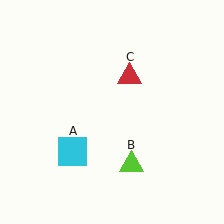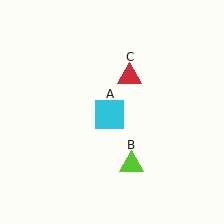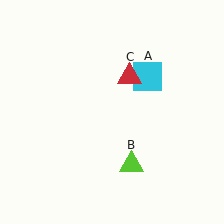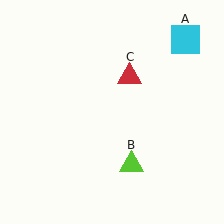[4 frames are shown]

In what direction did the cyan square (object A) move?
The cyan square (object A) moved up and to the right.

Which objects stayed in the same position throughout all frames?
Lime triangle (object B) and red triangle (object C) remained stationary.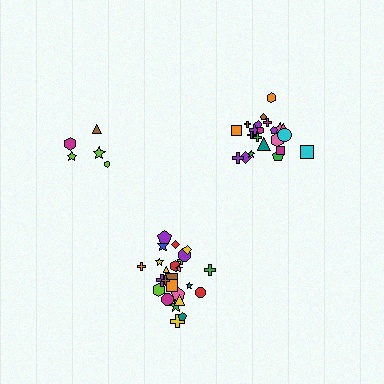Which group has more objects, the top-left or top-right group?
The top-right group.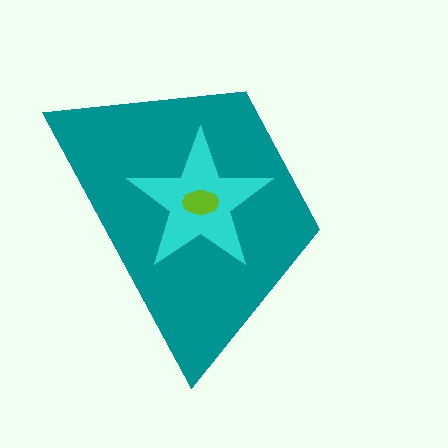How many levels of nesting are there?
3.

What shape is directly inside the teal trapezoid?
The cyan star.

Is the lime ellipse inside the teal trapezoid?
Yes.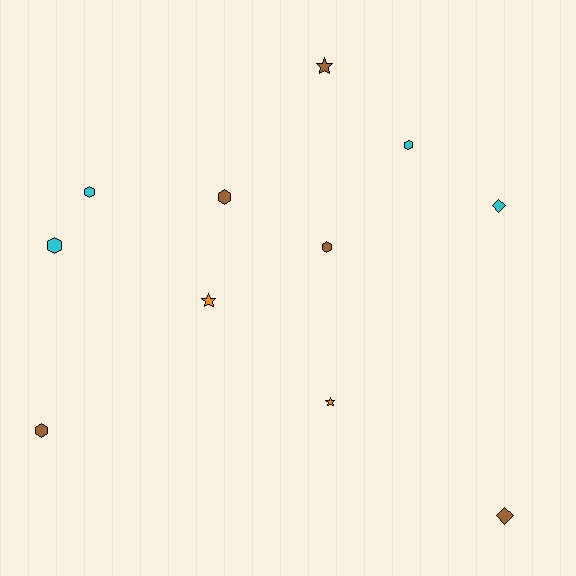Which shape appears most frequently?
Hexagon, with 6 objects.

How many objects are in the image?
There are 11 objects.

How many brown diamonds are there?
There is 1 brown diamond.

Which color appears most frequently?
Brown, with 5 objects.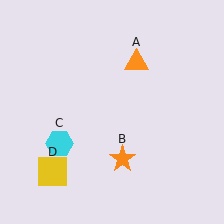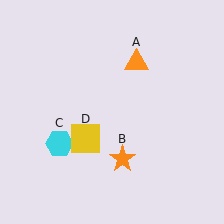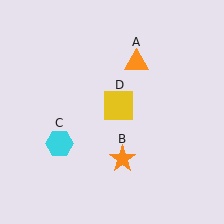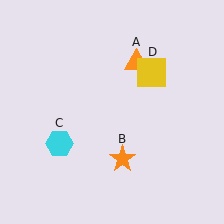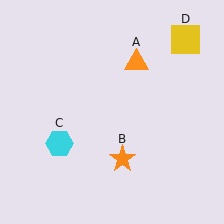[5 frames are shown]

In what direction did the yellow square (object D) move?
The yellow square (object D) moved up and to the right.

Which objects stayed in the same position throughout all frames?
Orange triangle (object A) and orange star (object B) and cyan hexagon (object C) remained stationary.